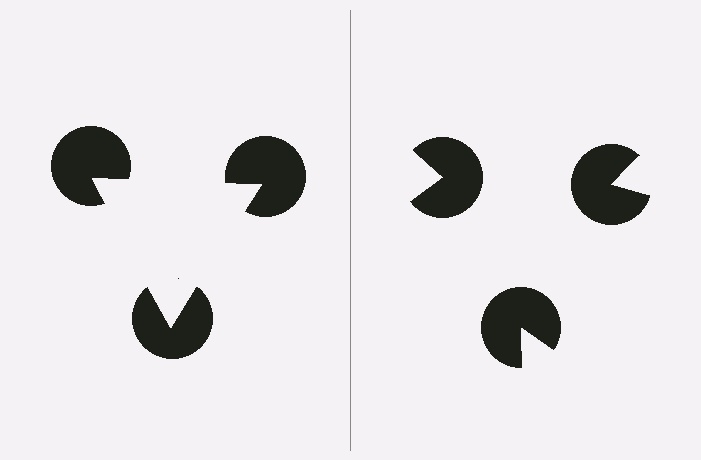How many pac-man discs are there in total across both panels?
6 — 3 on each side.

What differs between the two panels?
The pac-man discs are positioned identically on both sides; only the wedge orientations differ. On the left they align to a triangle; on the right they are misaligned.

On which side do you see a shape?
An illusory triangle appears on the left side. On the right side the wedge cuts are rotated, so no coherent shape forms.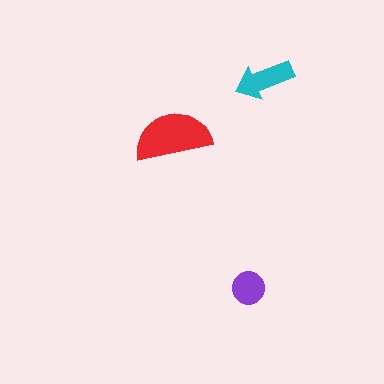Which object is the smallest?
The purple circle.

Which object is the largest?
The red semicircle.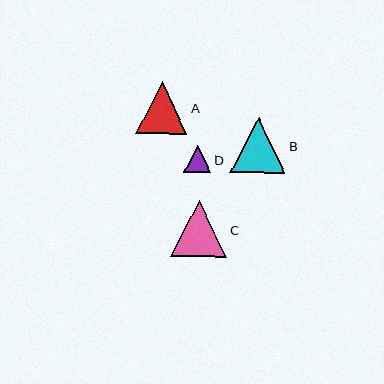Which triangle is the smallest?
Triangle D is the smallest with a size of approximately 27 pixels.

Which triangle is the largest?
Triangle C is the largest with a size of approximately 56 pixels.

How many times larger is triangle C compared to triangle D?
Triangle C is approximately 2.1 times the size of triangle D.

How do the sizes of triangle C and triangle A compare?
Triangle C and triangle A are approximately the same size.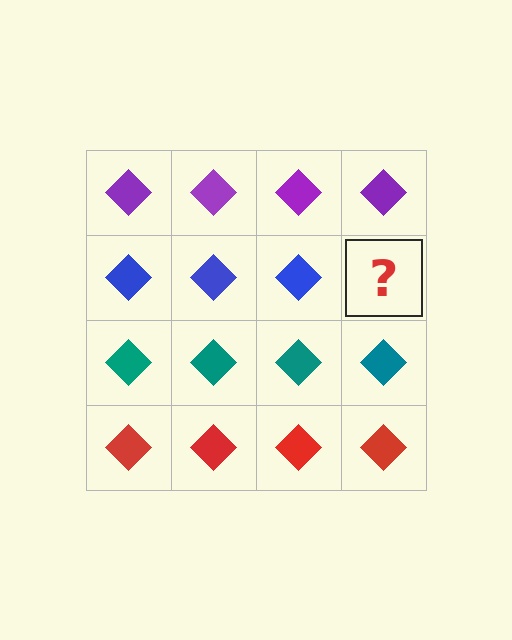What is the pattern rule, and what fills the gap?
The rule is that each row has a consistent color. The gap should be filled with a blue diamond.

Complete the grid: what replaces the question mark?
The question mark should be replaced with a blue diamond.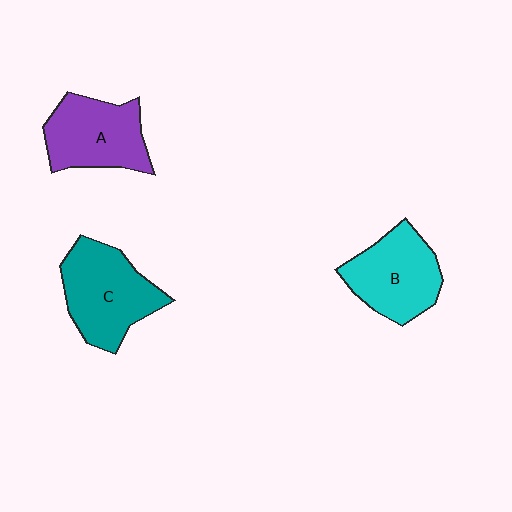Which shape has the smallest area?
Shape B (cyan).